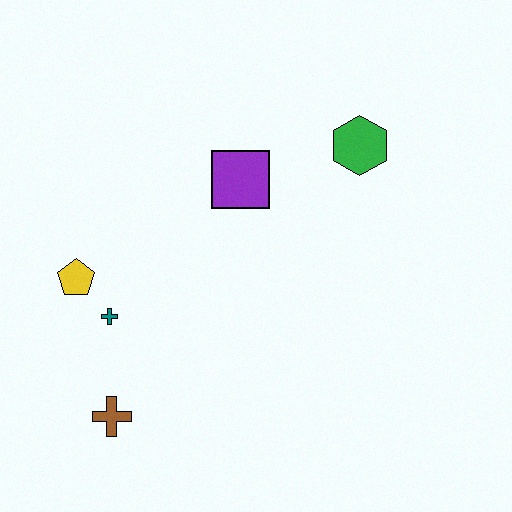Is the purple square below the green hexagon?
Yes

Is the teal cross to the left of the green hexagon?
Yes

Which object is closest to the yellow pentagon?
The teal cross is closest to the yellow pentagon.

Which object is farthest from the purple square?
The brown cross is farthest from the purple square.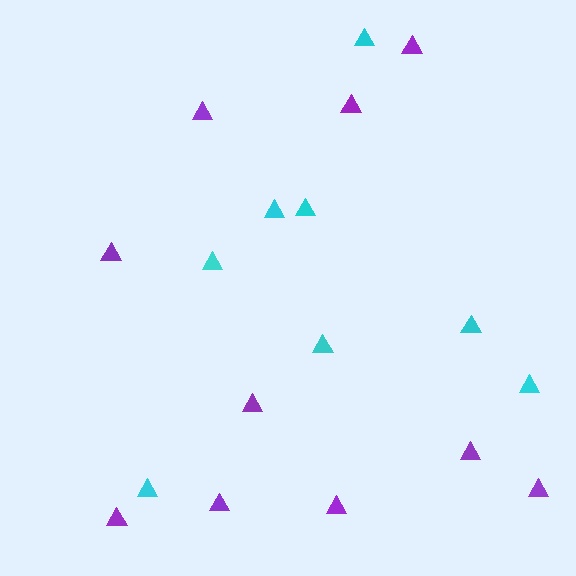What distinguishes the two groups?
There are 2 groups: one group of purple triangles (10) and one group of cyan triangles (8).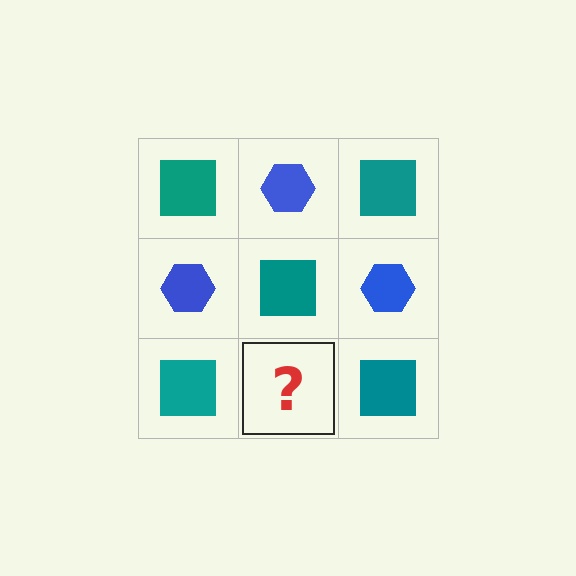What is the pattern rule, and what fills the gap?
The rule is that it alternates teal square and blue hexagon in a checkerboard pattern. The gap should be filled with a blue hexagon.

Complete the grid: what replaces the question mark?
The question mark should be replaced with a blue hexagon.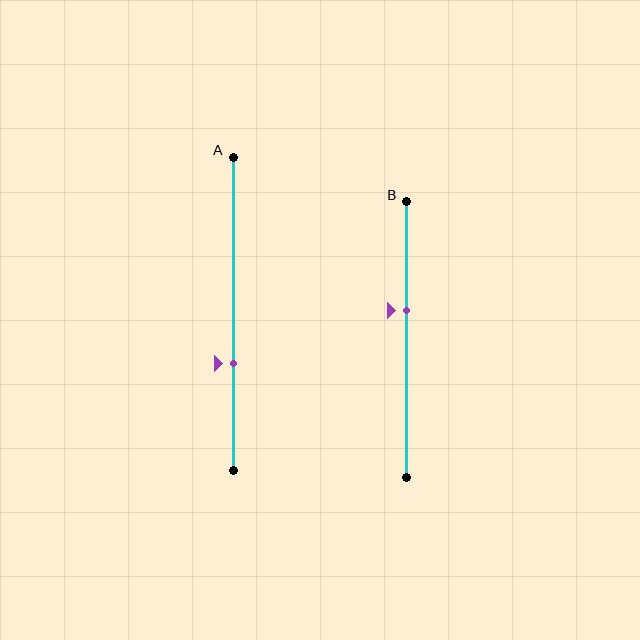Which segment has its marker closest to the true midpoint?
Segment B has its marker closest to the true midpoint.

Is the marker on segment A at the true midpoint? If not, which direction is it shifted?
No, the marker on segment A is shifted downward by about 16% of the segment length.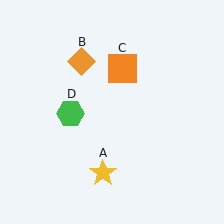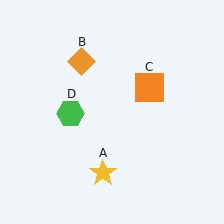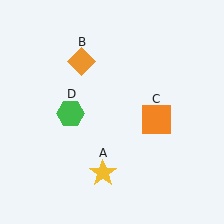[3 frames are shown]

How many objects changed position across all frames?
1 object changed position: orange square (object C).